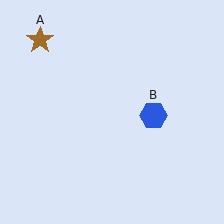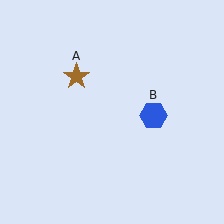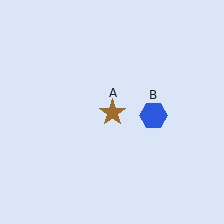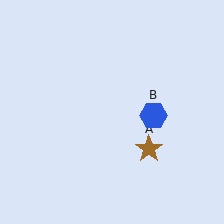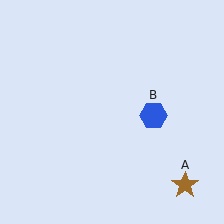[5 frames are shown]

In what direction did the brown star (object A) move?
The brown star (object A) moved down and to the right.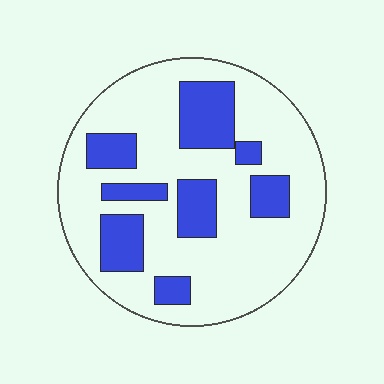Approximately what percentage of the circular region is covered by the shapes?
Approximately 25%.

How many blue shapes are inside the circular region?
8.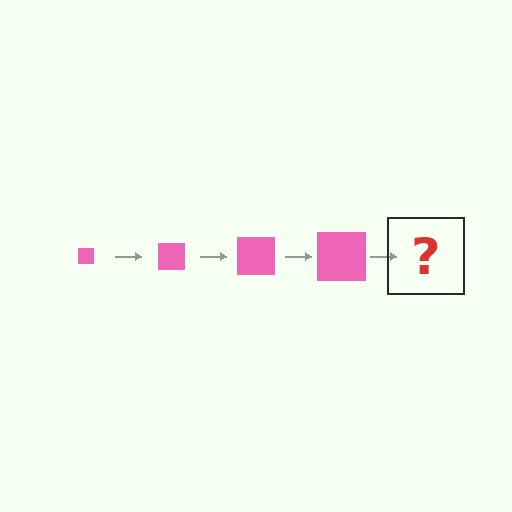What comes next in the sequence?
The next element should be a pink square, larger than the previous one.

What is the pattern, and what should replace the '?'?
The pattern is that the square gets progressively larger each step. The '?' should be a pink square, larger than the previous one.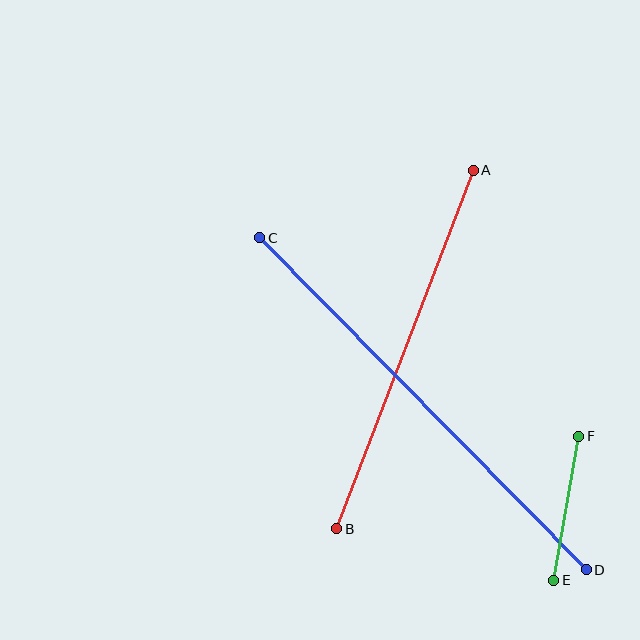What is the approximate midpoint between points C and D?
The midpoint is at approximately (423, 404) pixels.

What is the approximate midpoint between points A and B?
The midpoint is at approximately (405, 349) pixels.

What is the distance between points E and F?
The distance is approximately 146 pixels.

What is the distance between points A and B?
The distance is approximately 384 pixels.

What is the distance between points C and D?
The distance is approximately 465 pixels.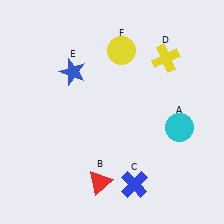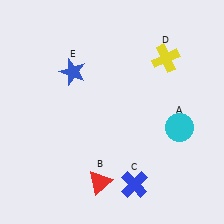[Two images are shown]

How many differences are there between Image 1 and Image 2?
There is 1 difference between the two images.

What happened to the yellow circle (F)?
The yellow circle (F) was removed in Image 2. It was in the top-right area of Image 1.